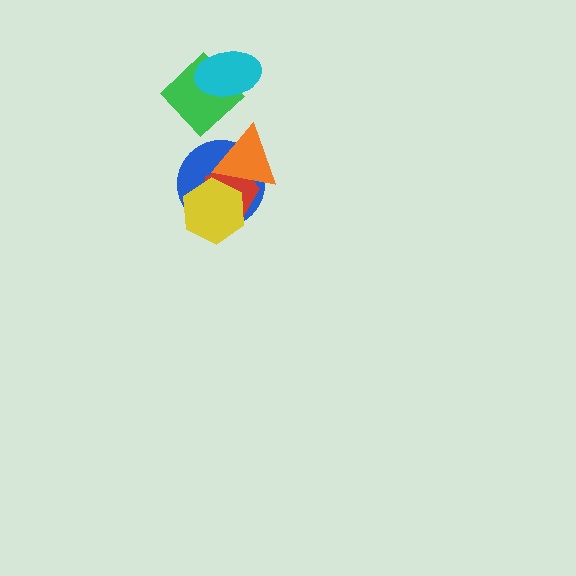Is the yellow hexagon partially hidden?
Yes, it is partially covered by another shape.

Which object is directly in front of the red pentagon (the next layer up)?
The yellow hexagon is directly in front of the red pentagon.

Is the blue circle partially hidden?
Yes, it is partially covered by another shape.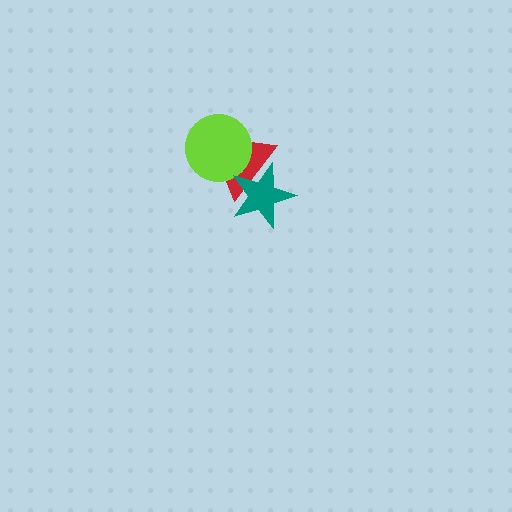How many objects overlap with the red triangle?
2 objects overlap with the red triangle.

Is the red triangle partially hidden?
Yes, it is partially covered by another shape.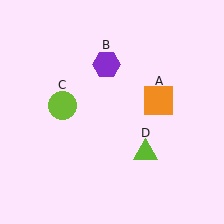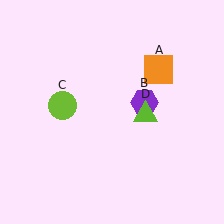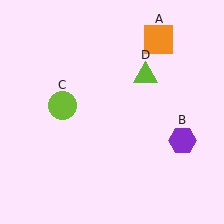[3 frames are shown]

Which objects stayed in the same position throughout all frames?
Lime circle (object C) remained stationary.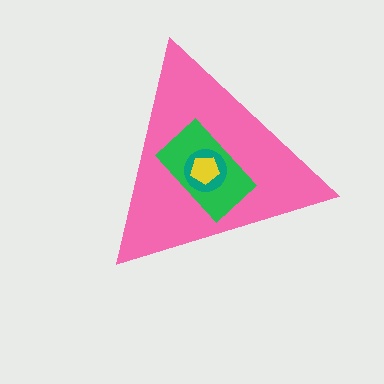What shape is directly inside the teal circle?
The yellow pentagon.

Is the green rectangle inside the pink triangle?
Yes.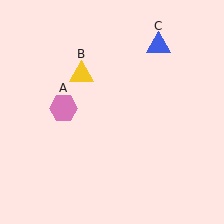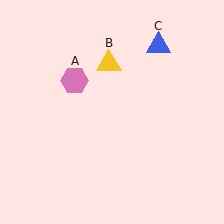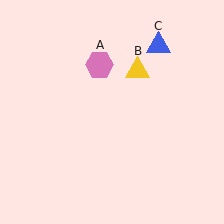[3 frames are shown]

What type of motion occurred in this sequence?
The pink hexagon (object A), yellow triangle (object B) rotated clockwise around the center of the scene.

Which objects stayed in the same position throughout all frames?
Blue triangle (object C) remained stationary.